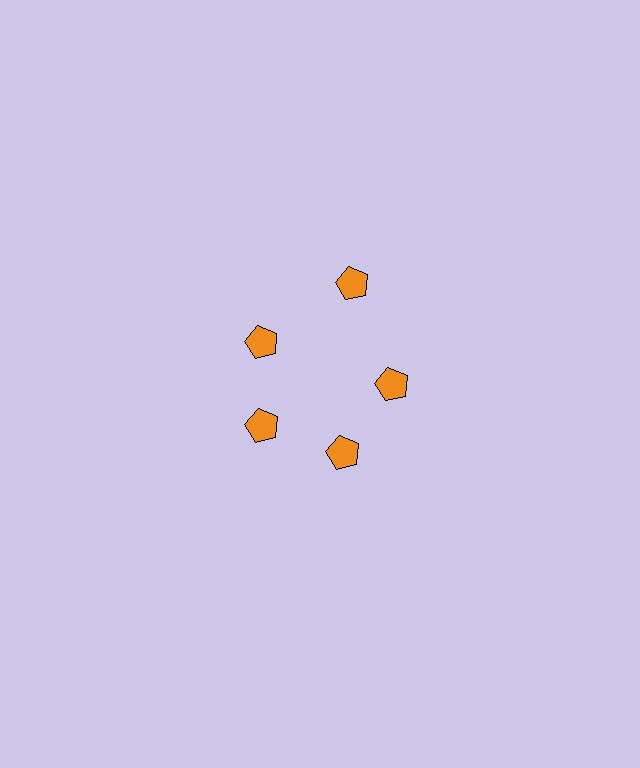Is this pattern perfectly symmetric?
No. The 5 orange pentagons are arranged in a ring, but one element near the 1 o'clock position is pushed outward from the center, breaking the 5-fold rotational symmetry.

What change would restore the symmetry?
The symmetry would be restored by moving it inward, back onto the ring so that all 5 pentagons sit at equal angles and equal distance from the center.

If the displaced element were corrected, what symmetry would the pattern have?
It would have 5-fold rotational symmetry — the pattern would map onto itself every 72 degrees.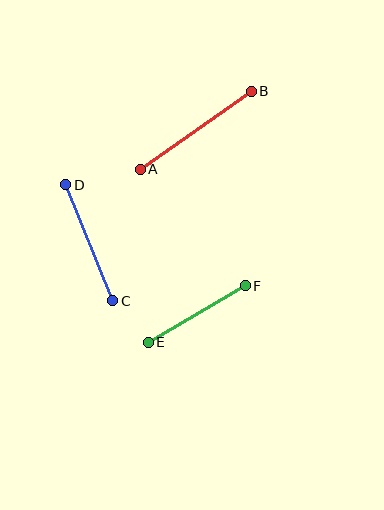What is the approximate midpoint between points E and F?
The midpoint is at approximately (197, 314) pixels.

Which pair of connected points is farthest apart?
Points A and B are farthest apart.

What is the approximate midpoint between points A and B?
The midpoint is at approximately (196, 130) pixels.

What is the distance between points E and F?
The distance is approximately 112 pixels.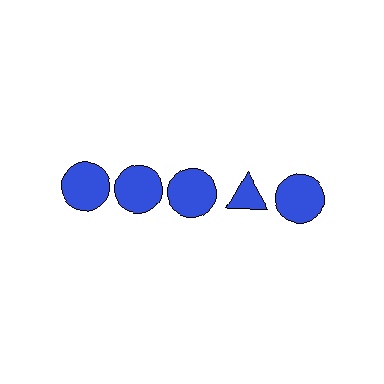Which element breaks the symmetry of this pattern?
The blue triangle in the top row, second from right column breaks the symmetry. All other shapes are blue circles.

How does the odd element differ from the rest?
It has a different shape: triangle instead of circle.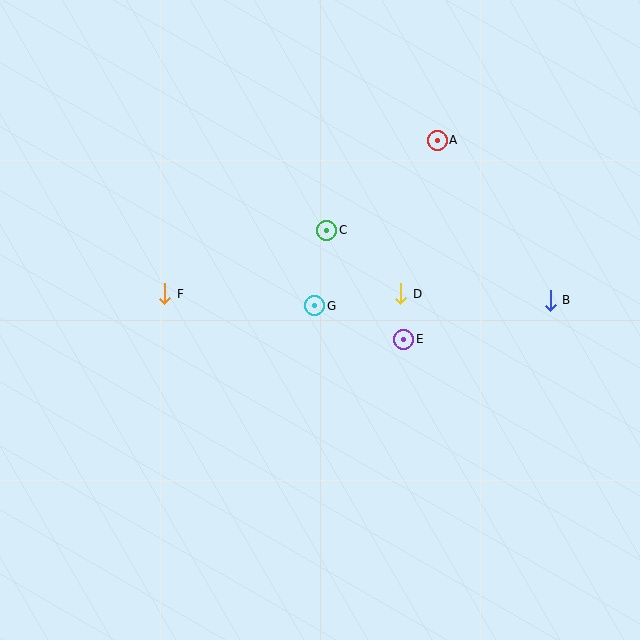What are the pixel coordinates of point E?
Point E is at (404, 339).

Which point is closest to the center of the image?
Point G at (315, 306) is closest to the center.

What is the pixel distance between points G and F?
The distance between G and F is 151 pixels.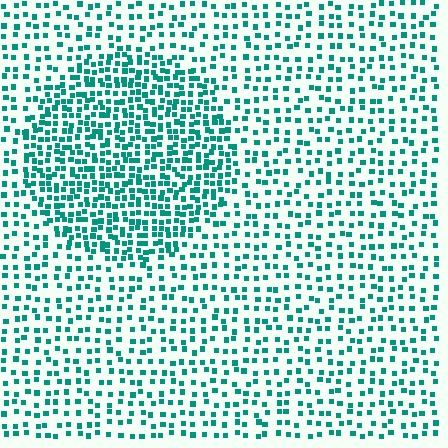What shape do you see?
I see a circle.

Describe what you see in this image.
The image contains small teal elements arranged at two different densities. A circle-shaped region is visible where the elements are more densely packed than the surrounding area.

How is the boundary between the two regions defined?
The boundary is defined by a change in element density (approximately 2.0x ratio). All elements are the same color, size, and shape.